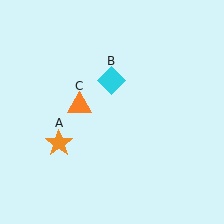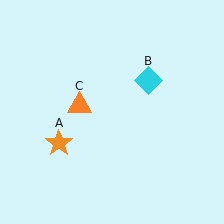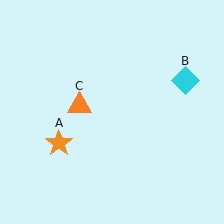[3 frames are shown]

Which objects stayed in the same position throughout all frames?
Orange star (object A) and orange triangle (object C) remained stationary.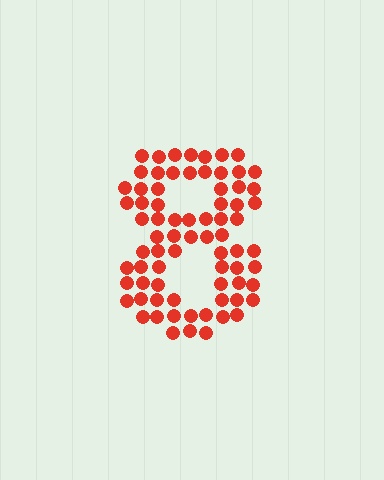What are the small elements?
The small elements are circles.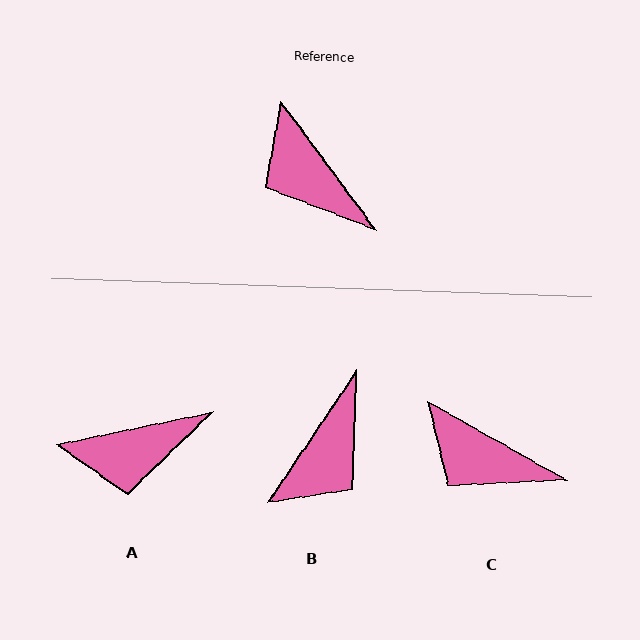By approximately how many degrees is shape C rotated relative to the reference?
Approximately 24 degrees counter-clockwise.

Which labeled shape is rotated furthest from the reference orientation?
B, about 109 degrees away.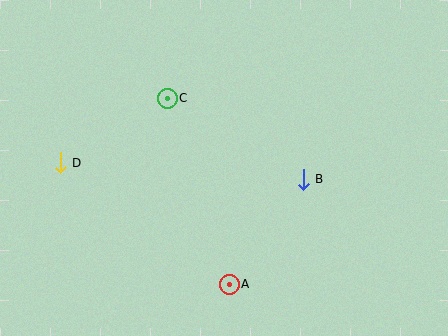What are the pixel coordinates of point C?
Point C is at (167, 98).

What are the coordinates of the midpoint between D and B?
The midpoint between D and B is at (182, 171).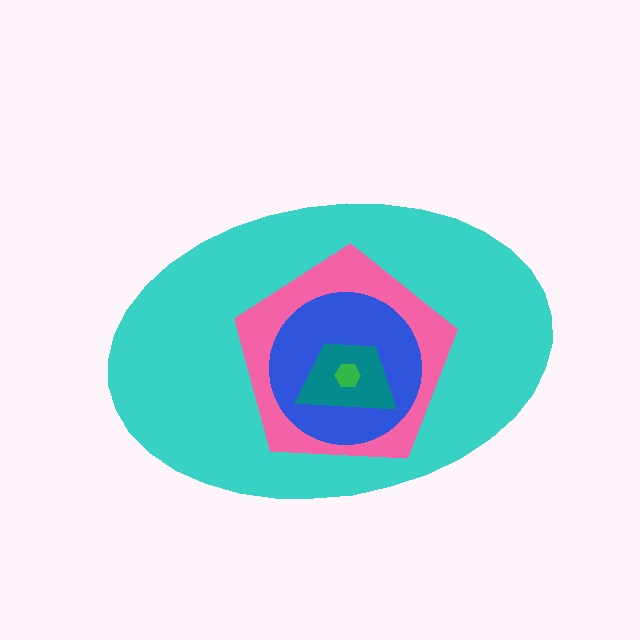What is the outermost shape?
The cyan ellipse.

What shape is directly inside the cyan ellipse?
The pink pentagon.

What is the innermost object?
The green hexagon.